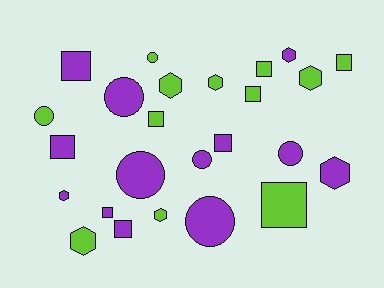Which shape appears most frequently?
Square, with 10 objects.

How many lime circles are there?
There are 2 lime circles.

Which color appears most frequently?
Purple, with 13 objects.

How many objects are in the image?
There are 25 objects.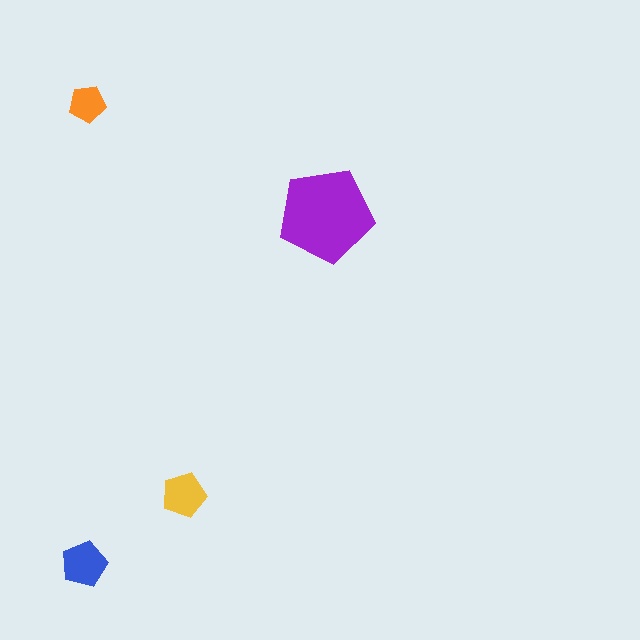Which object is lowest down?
The blue pentagon is bottommost.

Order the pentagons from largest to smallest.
the purple one, the blue one, the yellow one, the orange one.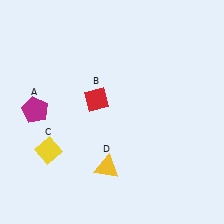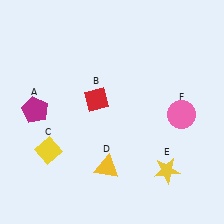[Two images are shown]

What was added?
A yellow star (E), a pink circle (F) were added in Image 2.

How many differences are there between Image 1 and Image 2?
There are 2 differences between the two images.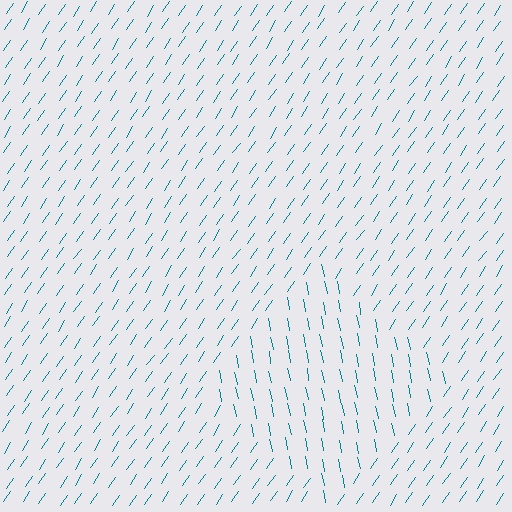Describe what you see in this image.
The image is filled with small teal line segments. A diamond region in the image has lines oriented differently from the surrounding lines, creating a visible texture boundary.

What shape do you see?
I see a diamond.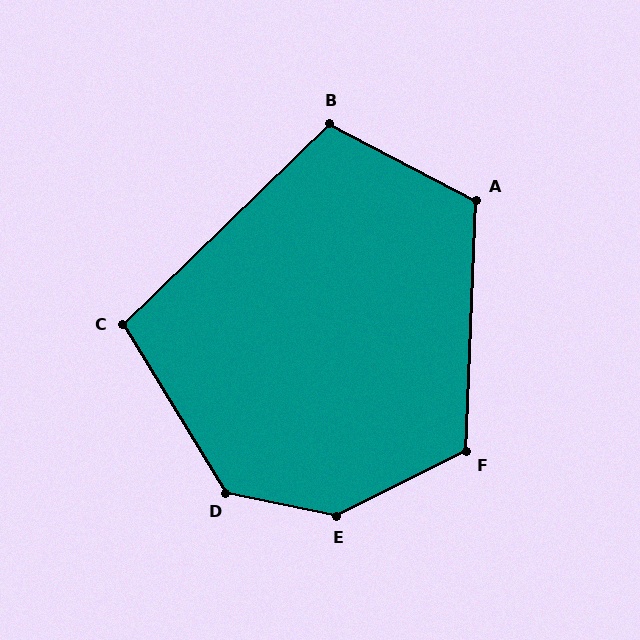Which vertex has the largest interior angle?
E, at approximately 142 degrees.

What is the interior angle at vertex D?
Approximately 133 degrees (obtuse).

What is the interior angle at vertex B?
Approximately 108 degrees (obtuse).